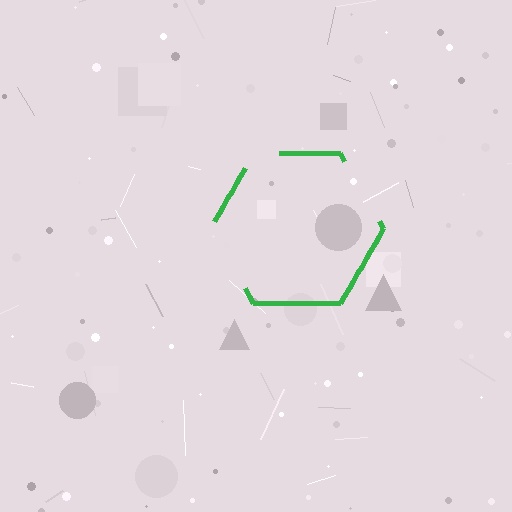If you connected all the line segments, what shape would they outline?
They would outline a hexagon.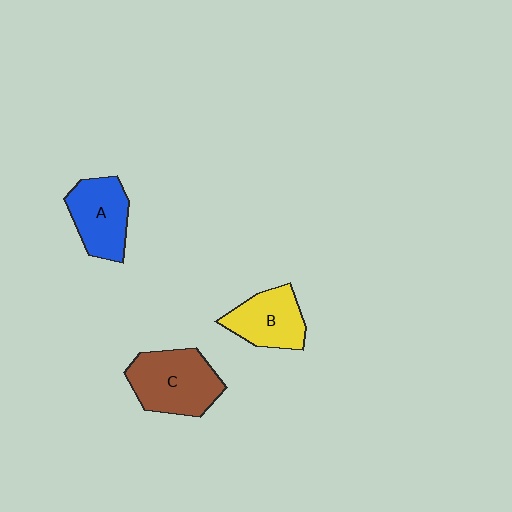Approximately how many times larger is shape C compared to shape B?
Approximately 1.3 times.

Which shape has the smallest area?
Shape B (yellow).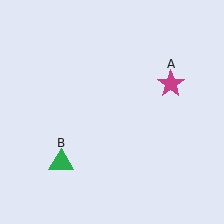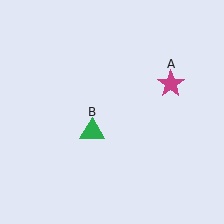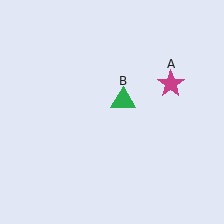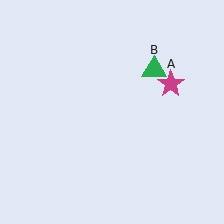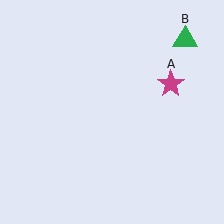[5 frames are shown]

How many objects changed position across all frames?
1 object changed position: green triangle (object B).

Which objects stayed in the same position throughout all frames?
Magenta star (object A) remained stationary.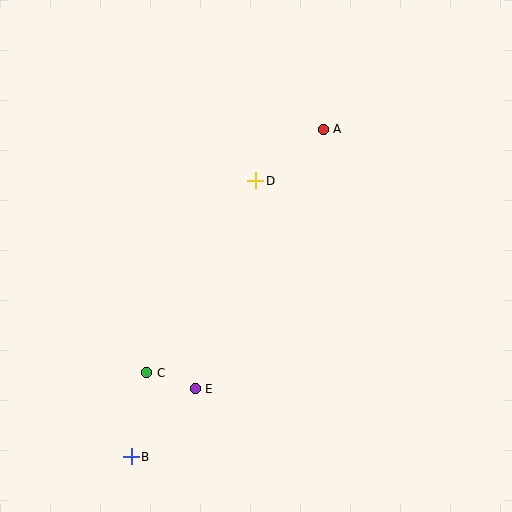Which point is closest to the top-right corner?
Point A is closest to the top-right corner.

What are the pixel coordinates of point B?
Point B is at (131, 457).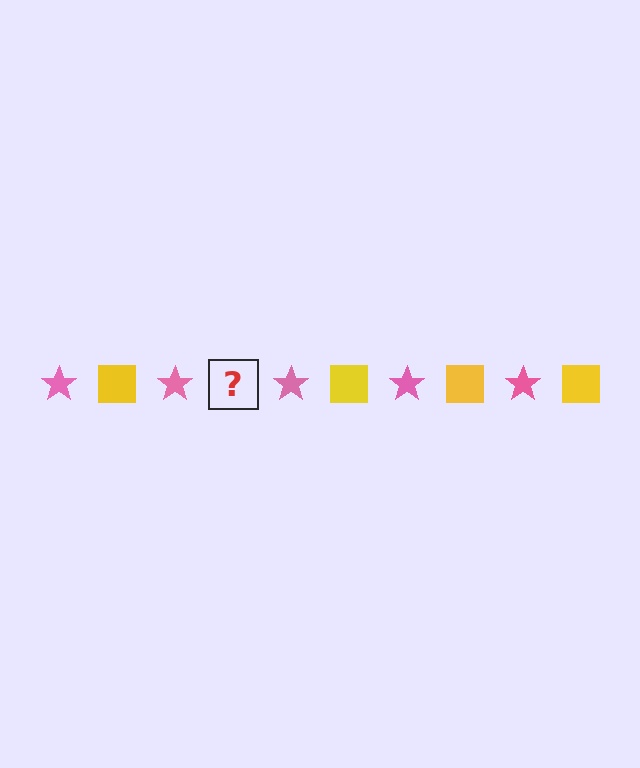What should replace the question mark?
The question mark should be replaced with a yellow square.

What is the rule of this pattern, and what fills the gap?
The rule is that the pattern alternates between pink star and yellow square. The gap should be filled with a yellow square.